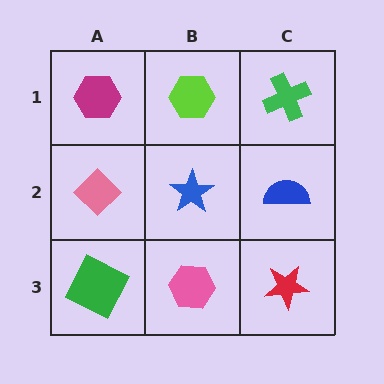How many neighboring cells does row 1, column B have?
3.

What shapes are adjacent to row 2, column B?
A lime hexagon (row 1, column B), a pink hexagon (row 3, column B), a pink diamond (row 2, column A), a blue semicircle (row 2, column C).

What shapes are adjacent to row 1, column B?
A blue star (row 2, column B), a magenta hexagon (row 1, column A), a green cross (row 1, column C).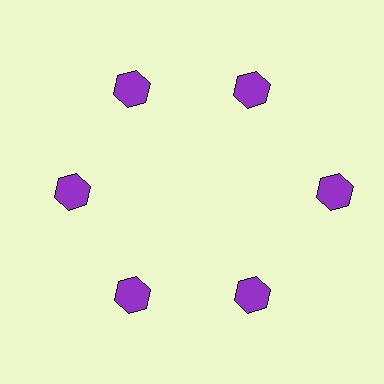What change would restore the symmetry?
The symmetry would be restored by moving it inward, back onto the ring so that all 6 hexagons sit at equal angles and equal distance from the center.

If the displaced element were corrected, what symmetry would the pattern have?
It would have 6-fold rotational symmetry — the pattern would map onto itself every 60 degrees.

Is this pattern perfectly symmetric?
No. The 6 purple hexagons are arranged in a ring, but one element near the 3 o'clock position is pushed outward from the center, breaking the 6-fold rotational symmetry.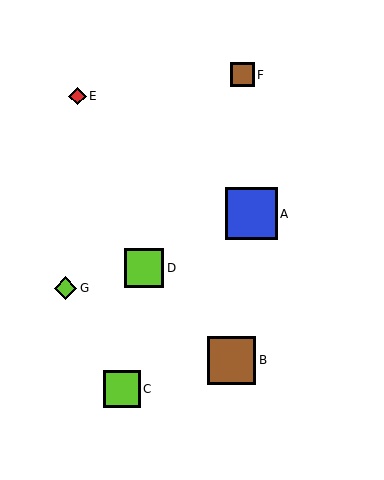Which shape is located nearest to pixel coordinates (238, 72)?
The brown square (labeled F) at (242, 75) is nearest to that location.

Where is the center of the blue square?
The center of the blue square is at (252, 214).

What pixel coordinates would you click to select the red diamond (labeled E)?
Click at (77, 96) to select the red diamond E.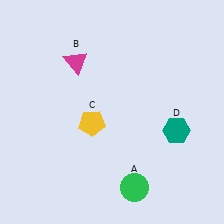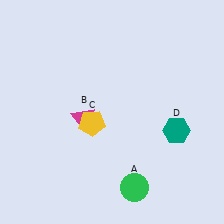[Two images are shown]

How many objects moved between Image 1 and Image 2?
1 object moved between the two images.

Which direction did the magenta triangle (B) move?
The magenta triangle (B) moved down.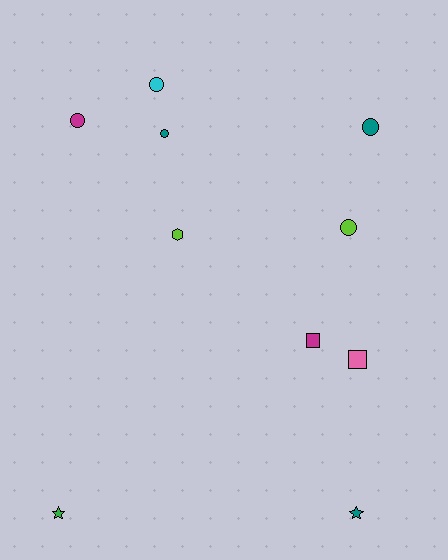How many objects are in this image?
There are 10 objects.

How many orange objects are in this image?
There are no orange objects.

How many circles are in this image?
There are 5 circles.